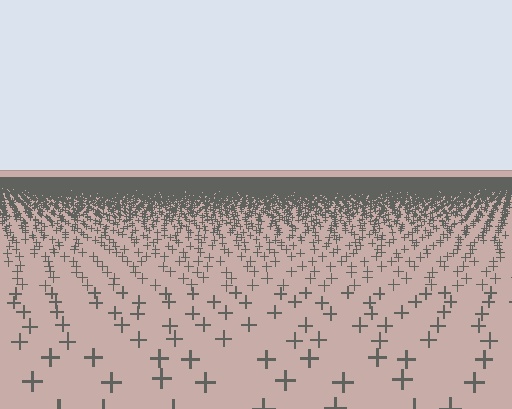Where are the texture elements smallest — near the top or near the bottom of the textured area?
Near the top.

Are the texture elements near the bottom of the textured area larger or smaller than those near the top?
Larger. Near the bottom, elements are closer to the viewer and appear at a bigger on-screen size.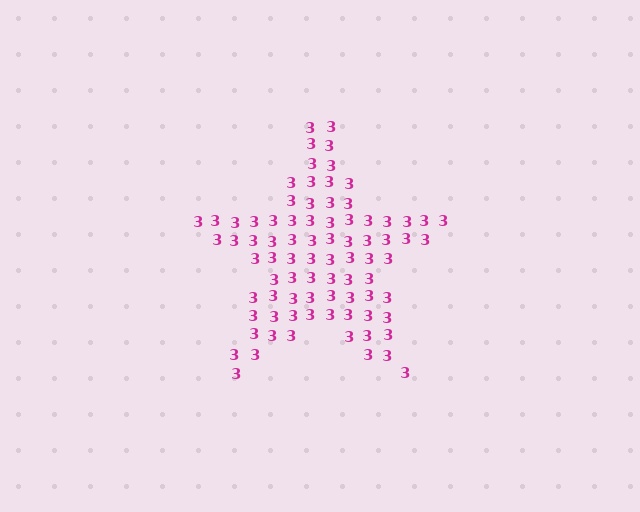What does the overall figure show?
The overall figure shows a star.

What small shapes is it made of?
It is made of small digit 3's.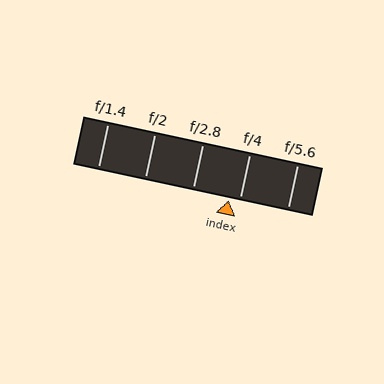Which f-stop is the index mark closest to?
The index mark is closest to f/4.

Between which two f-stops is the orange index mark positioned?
The index mark is between f/2.8 and f/4.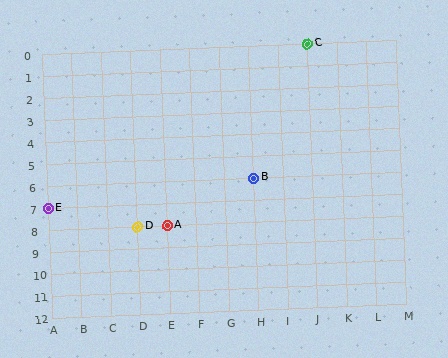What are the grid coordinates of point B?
Point B is at grid coordinates (H, 6).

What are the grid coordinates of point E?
Point E is at grid coordinates (A, 7).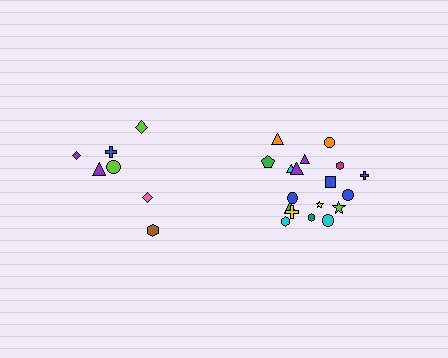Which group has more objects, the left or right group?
The right group.